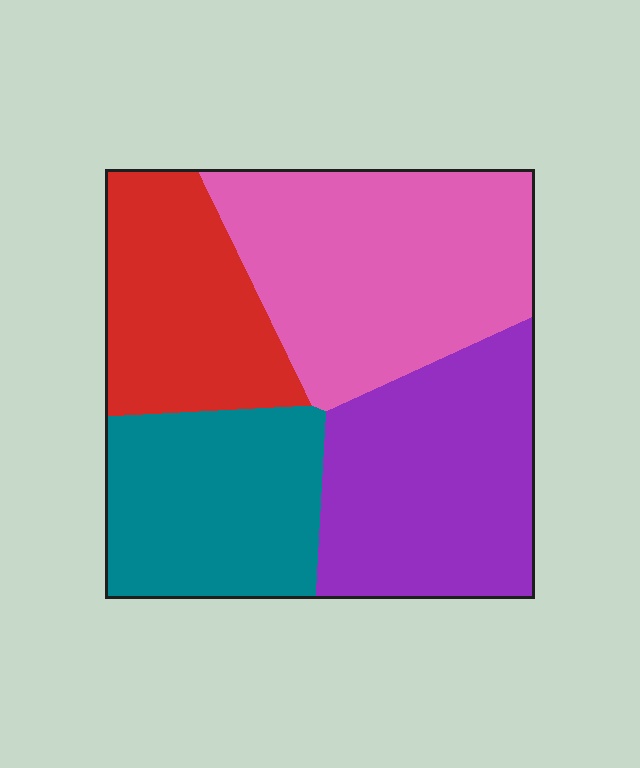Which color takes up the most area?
Pink, at roughly 30%.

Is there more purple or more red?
Purple.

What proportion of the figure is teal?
Teal covers roughly 20% of the figure.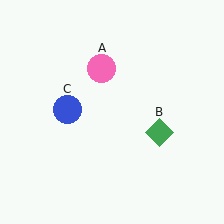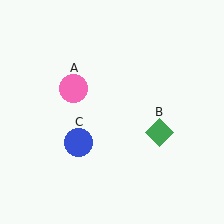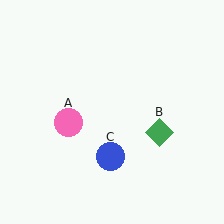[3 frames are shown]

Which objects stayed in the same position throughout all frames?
Green diamond (object B) remained stationary.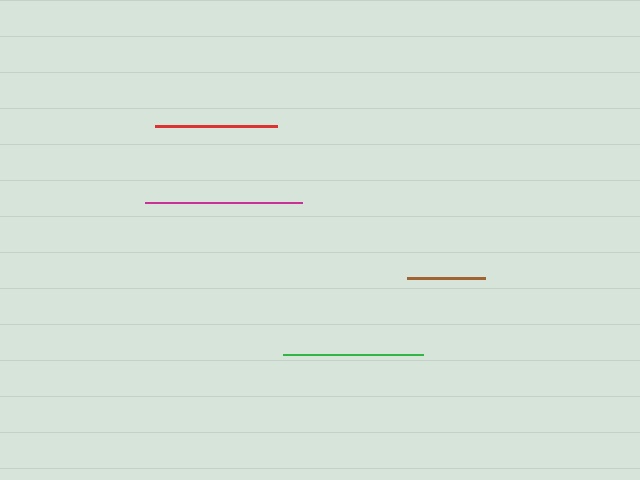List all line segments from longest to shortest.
From longest to shortest: magenta, green, red, brown.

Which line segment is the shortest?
The brown line is the shortest at approximately 78 pixels.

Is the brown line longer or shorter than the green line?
The green line is longer than the brown line.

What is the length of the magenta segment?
The magenta segment is approximately 157 pixels long.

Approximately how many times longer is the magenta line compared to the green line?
The magenta line is approximately 1.1 times the length of the green line.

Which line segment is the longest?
The magenta line is the longest at approximately 157 pixels.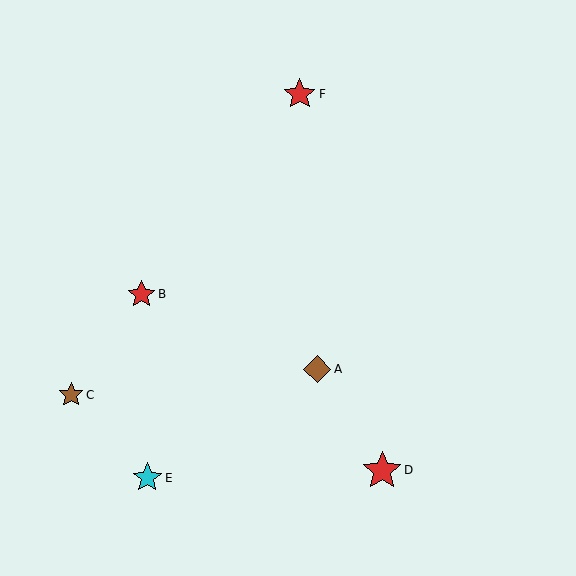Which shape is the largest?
The red star (labeled D) is the largest.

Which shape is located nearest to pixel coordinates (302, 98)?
The red star (labeled F) at (300, 94) is nearest to that location.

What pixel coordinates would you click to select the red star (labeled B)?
Click at (141, 294) to select the red star B.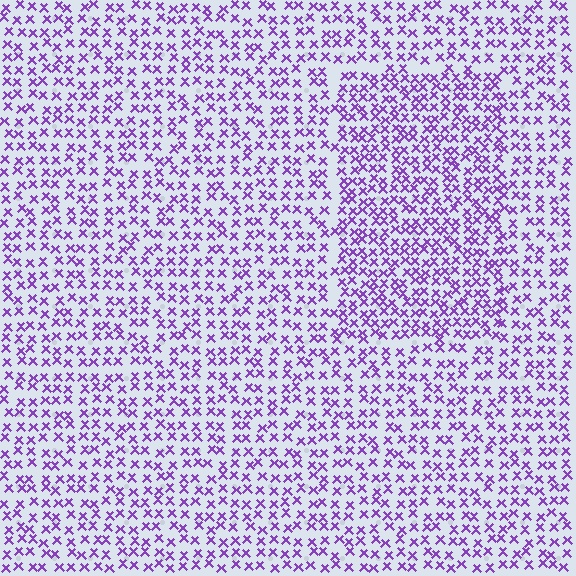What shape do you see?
I see a rectangle.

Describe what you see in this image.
The image contains small purple elements arranged at two different densities. A rectangle-shaped region is visible where the elements are more densely packed than the surrounding area.